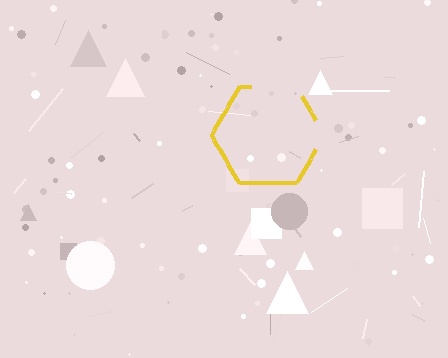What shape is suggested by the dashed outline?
The dashed outline suggests a hexagon.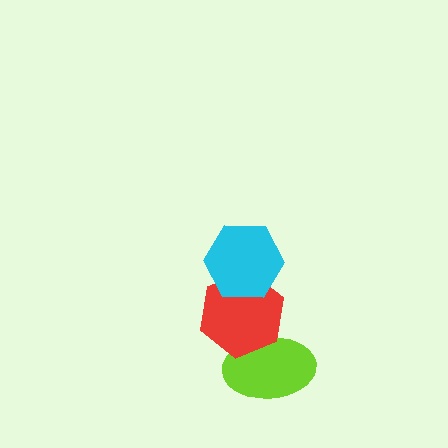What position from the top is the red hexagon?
The red hexagon is 2nd from the top.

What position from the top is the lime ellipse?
The lime ellipse is 3rd from the top.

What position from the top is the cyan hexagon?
The cyan hexagon is 1st from the top.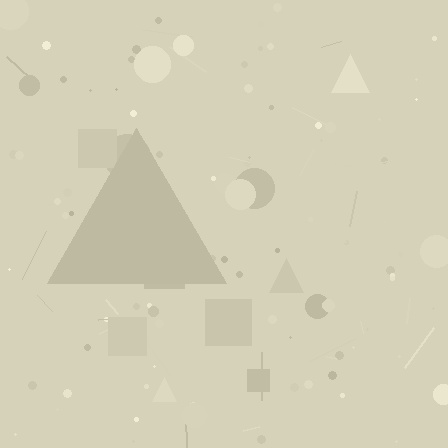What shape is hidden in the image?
A triangle is hidden in the image.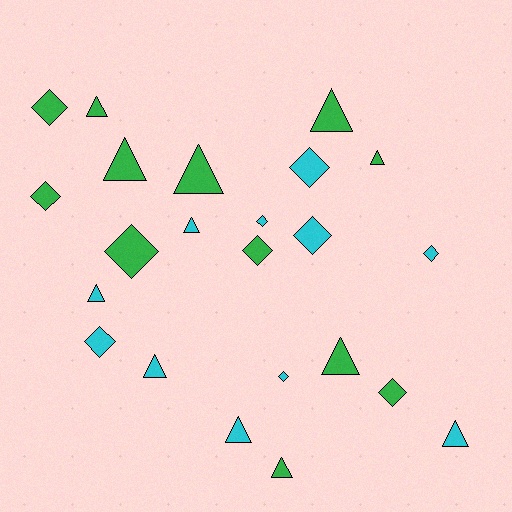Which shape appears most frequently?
Triangle, with 12 objects.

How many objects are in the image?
There are 23 objects.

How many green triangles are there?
There are 7 green triangles.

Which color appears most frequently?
Green, with 12 objects.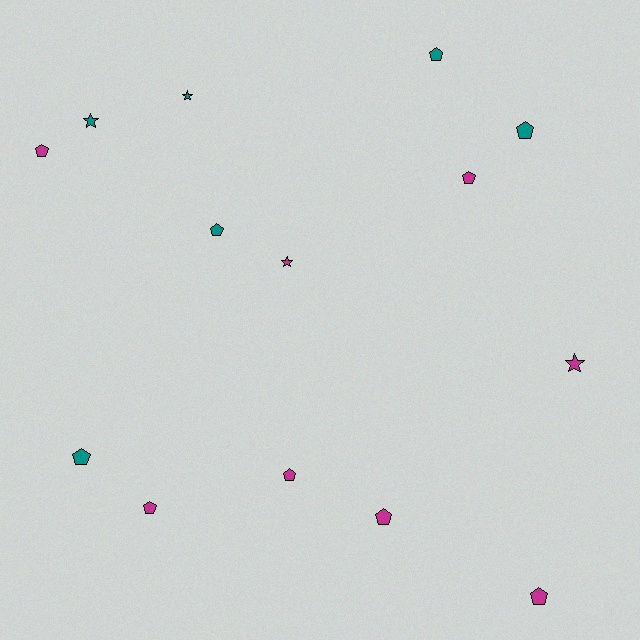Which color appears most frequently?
Magenta, with 8 objects.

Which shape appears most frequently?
Pentagon, with 10 objects.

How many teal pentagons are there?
There are 4 teal pentagons.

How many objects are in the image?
There are 14 objects.